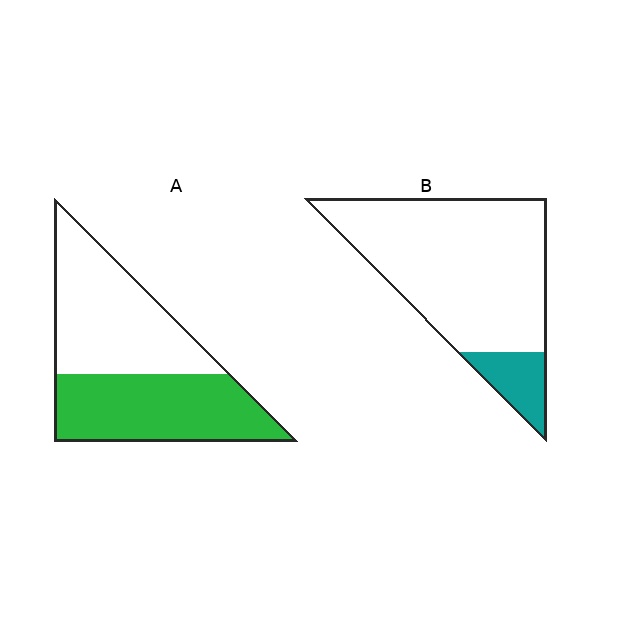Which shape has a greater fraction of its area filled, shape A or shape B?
Shape A.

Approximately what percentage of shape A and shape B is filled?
A is approximately 50% and B is approximately 15%.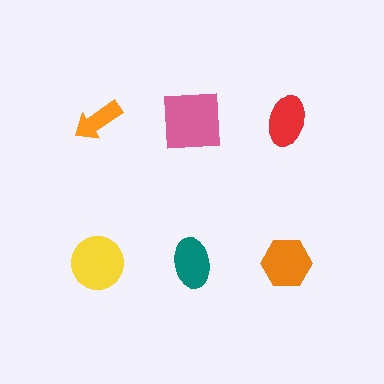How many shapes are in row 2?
3 shapes.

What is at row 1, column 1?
An orange arrow.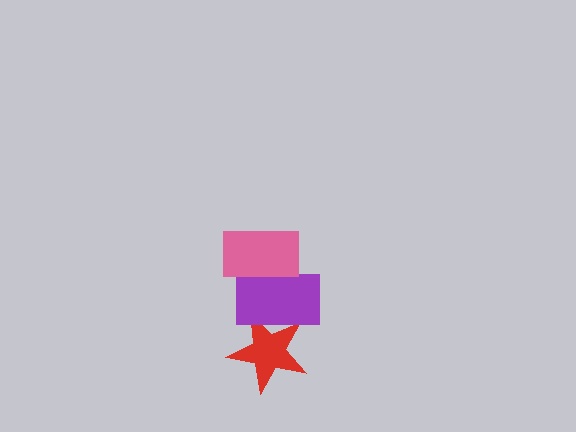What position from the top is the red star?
The red star is 3rd from the top.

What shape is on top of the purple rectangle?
The pink rectangle is on top of the purple rectangle.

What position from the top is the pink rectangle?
The pink rectangle is 1st from the top.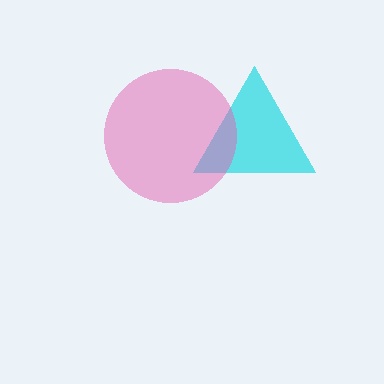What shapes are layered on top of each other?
The layered shapes are: a cyan triangle, a pink circle.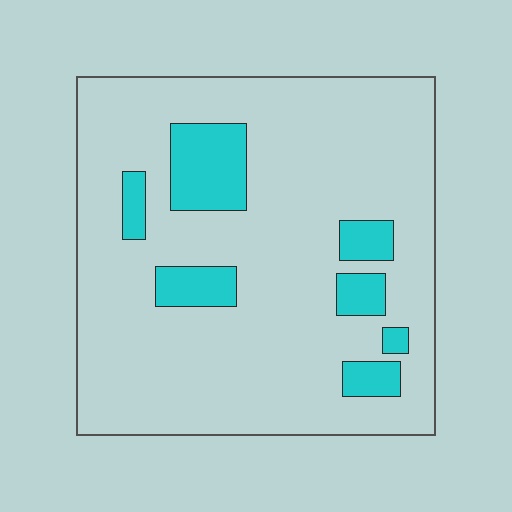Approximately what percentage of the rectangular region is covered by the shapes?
Approximately 15%.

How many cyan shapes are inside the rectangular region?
7.